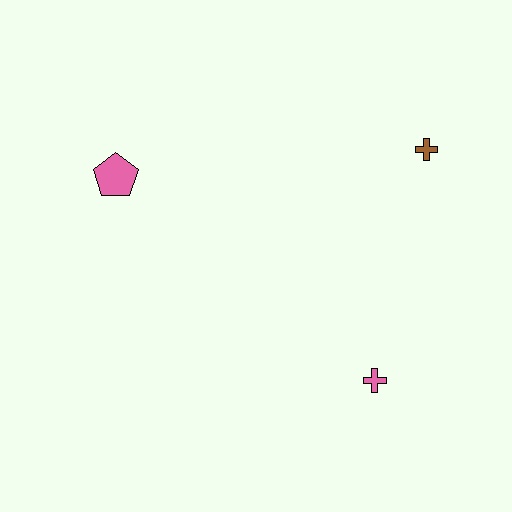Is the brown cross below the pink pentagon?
No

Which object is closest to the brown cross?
The pink cross is closest to the brown cross.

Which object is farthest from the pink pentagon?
The pink cross is farthest from the pink pentagon.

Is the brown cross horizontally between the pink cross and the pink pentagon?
No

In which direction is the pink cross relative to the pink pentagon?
The pink cross is to the right of the pink pentagon.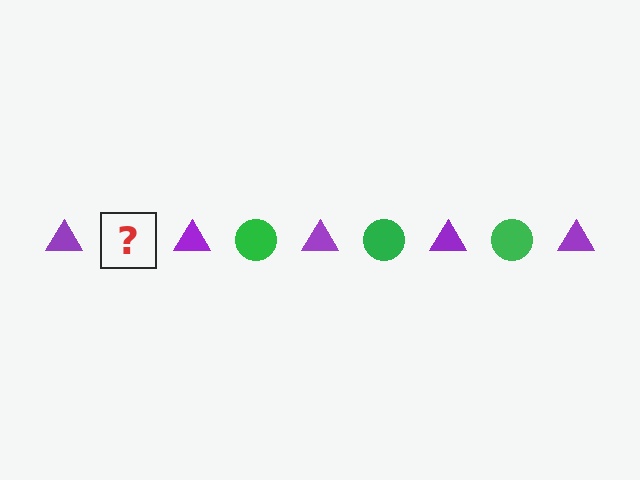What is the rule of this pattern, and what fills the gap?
The rule is that the pattern alternates between purple triangle and green circle. The gap should be filled with a green circle.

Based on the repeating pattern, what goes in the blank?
The blank should be a green circle.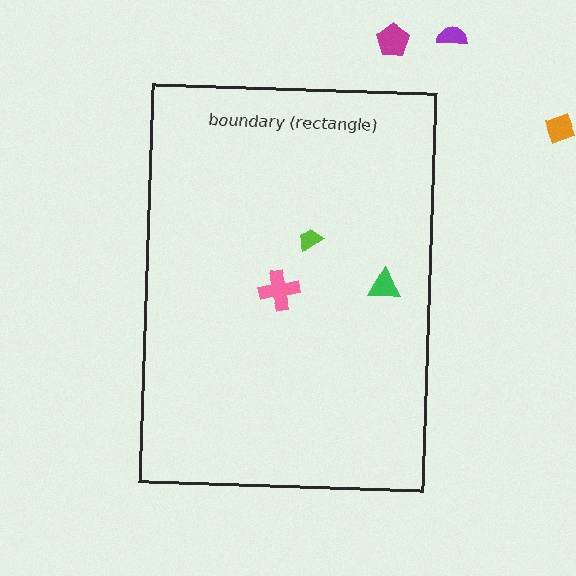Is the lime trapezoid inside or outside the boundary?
Inside.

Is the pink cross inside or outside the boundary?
Inside.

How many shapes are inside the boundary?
3 inside, 3 outside.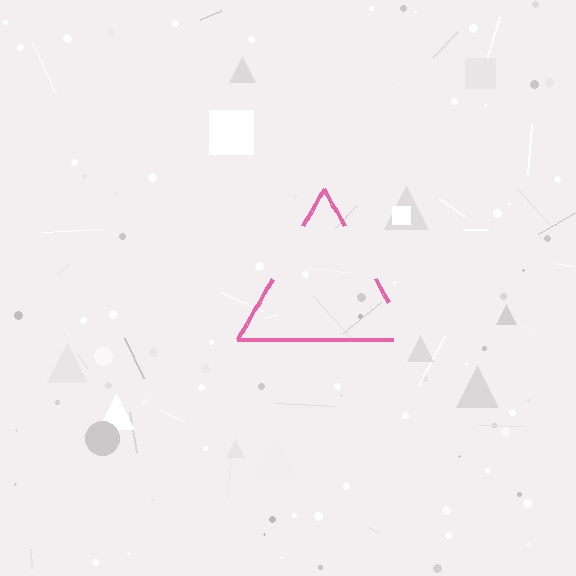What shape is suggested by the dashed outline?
The dashed outline suggests a triangle.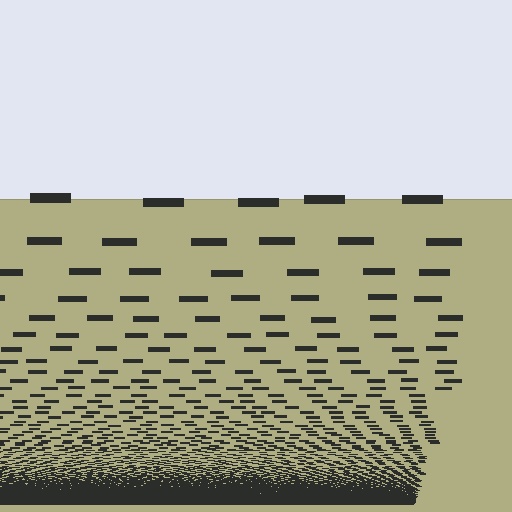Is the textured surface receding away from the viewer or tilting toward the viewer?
The surface appears to tilt toward the viewer. Texture elements get larger and sparser toward the top.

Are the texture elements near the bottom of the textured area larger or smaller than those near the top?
Smaller. The gradient is inverted — elements near the bottom are smaller and denser.